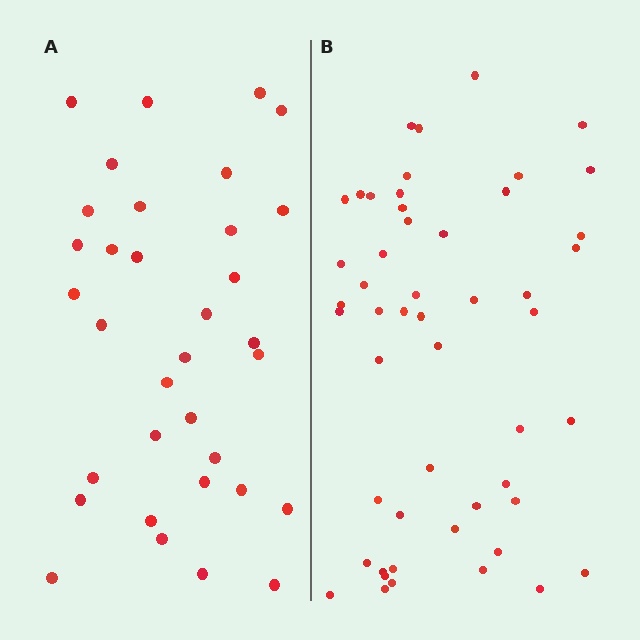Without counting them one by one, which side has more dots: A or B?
Region B (the right region) has more dots.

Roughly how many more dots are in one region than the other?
Region B has approximately 15 more dots than region A.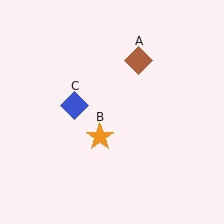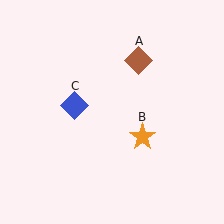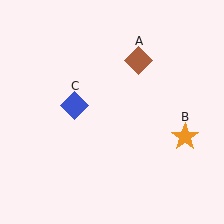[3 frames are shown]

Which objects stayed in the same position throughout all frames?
Brown diamond (object A) and blue diamond (object C) remained stationary.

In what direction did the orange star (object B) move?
The orange star (object B) moved right.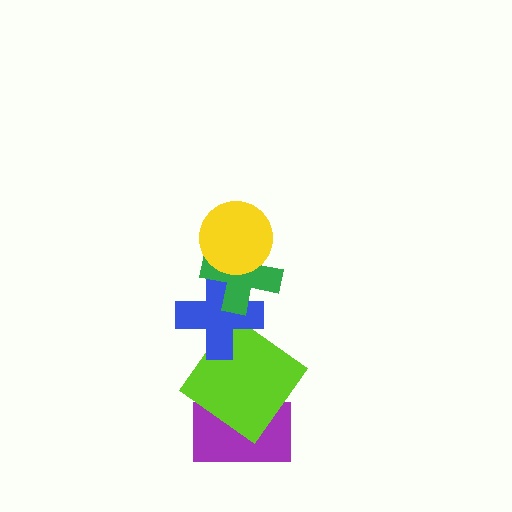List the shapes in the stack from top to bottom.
From top to bottom: the yellow circle, the green cross, the blue cross, the lime diamond, the purple rectangle.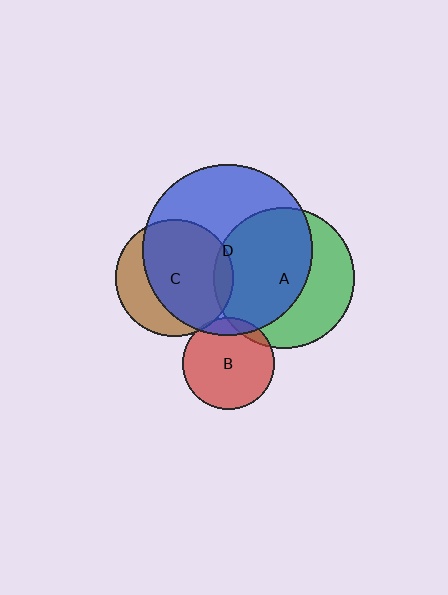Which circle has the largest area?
Circle D (blue).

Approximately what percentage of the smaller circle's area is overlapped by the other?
Approximately 60%.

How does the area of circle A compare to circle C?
Approximately 1.4 times.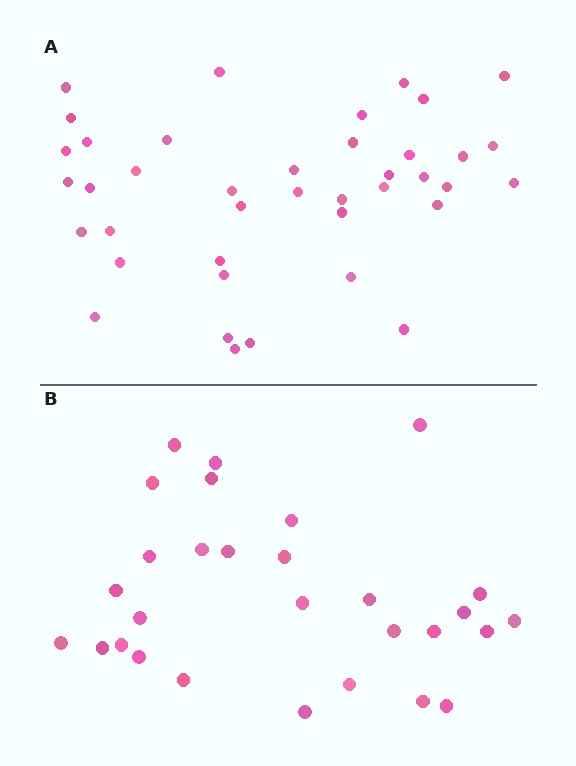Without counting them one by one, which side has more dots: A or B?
Region A (the top region) has more dots.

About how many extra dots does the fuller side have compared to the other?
Region A has roughly 12 or so more dots than region B.